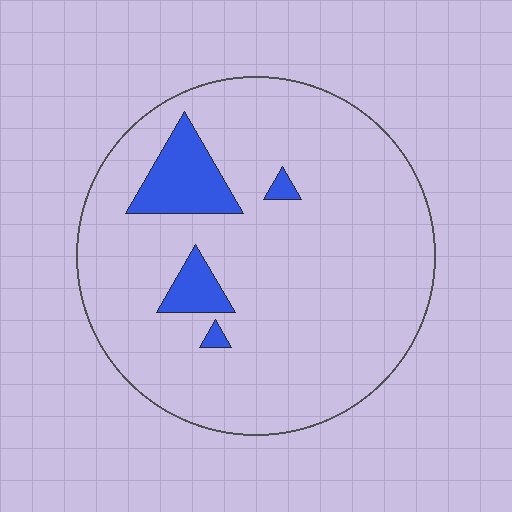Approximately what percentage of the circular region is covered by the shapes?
Approximately 10%.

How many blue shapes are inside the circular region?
4.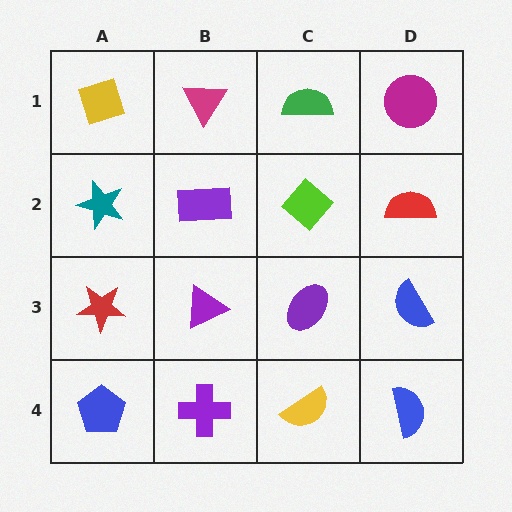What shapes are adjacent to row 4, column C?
A purple ellipse (row 3, column C), a purple cross (row 4, column B), a blue semicircle (row 4, column D).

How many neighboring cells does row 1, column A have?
2.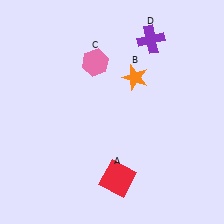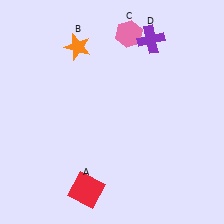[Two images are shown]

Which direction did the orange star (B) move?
The orange star (B) moved left.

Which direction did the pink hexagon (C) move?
The pink hexagon (C) moved right.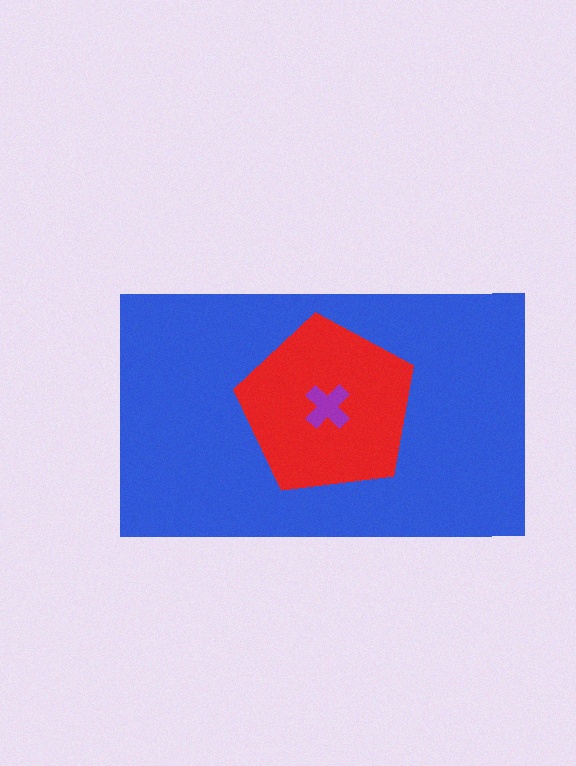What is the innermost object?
The purple cross.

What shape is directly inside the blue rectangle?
The red pentagon.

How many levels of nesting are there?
3.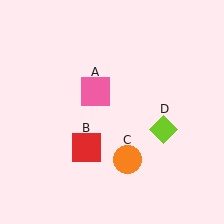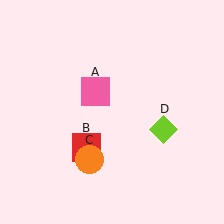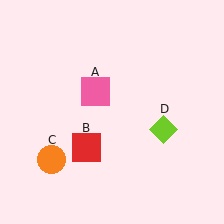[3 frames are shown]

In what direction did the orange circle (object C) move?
The orange circle (object C) moved left.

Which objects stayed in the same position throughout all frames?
Pink square (object A) and red square (object B) and lime diamond (object D) remained stationary.